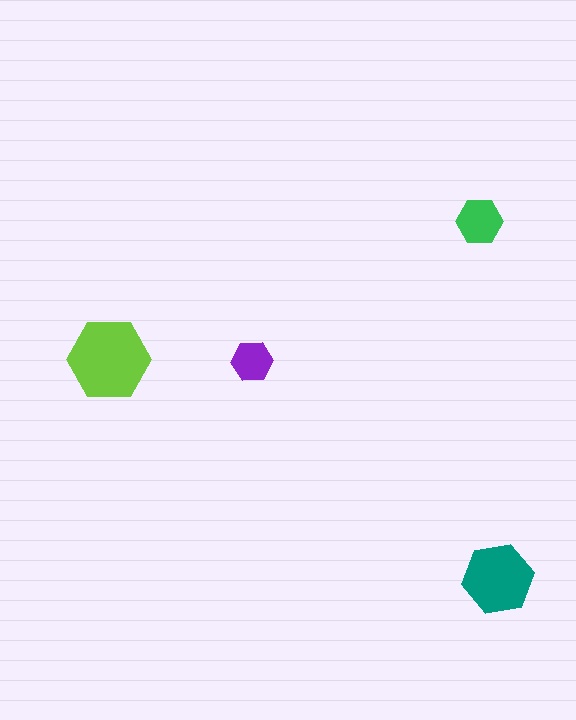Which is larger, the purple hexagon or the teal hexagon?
The teal one.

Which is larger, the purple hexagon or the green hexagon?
The green one.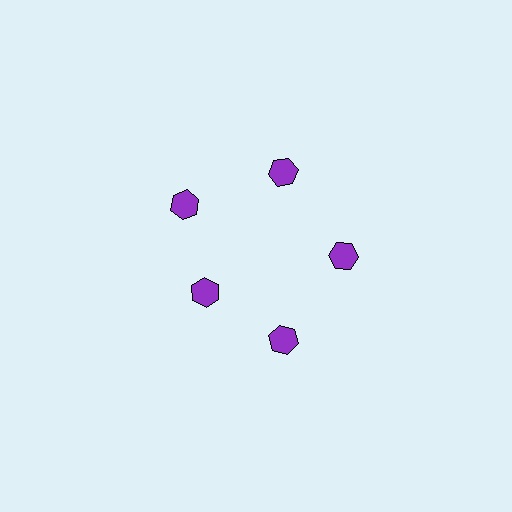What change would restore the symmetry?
The symmetry would be restored by moving it outward, back onto the ring so that all 5 hexagons sit at equal angles and equal distance from the center.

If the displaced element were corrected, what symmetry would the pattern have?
It would have 5-fold rotational symmetry — the pattern would map onto itself every 72 degrees.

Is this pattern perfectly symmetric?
No. The 5 purple hexagons are arranged in a ring, but one element near the 8 o'clock position is pulled inward toward the center, breaking the 5-fold rotational symmetry.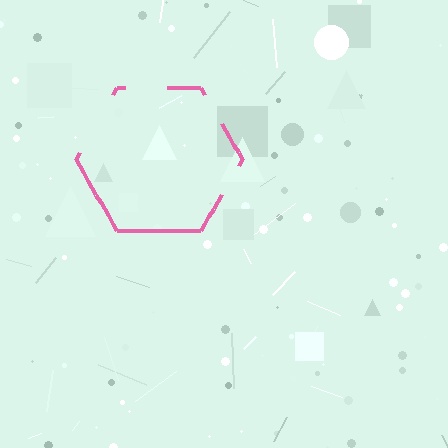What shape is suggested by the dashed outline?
The dashed outline suggests a hexagon.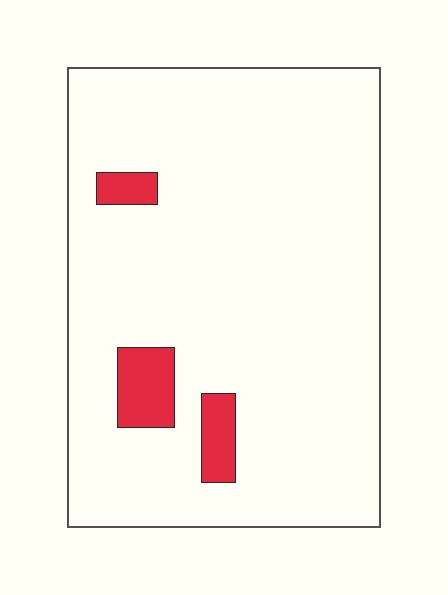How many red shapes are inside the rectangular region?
3.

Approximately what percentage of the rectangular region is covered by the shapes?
Approximately 5%.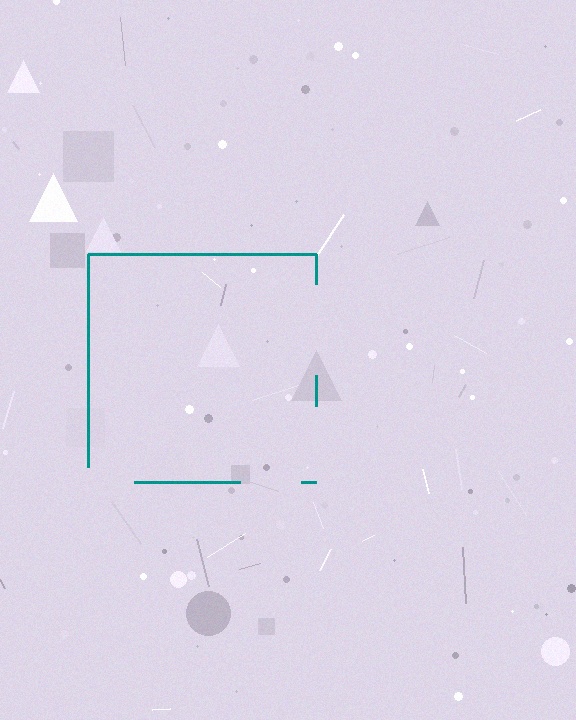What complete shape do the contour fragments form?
The contour fragments form a square.